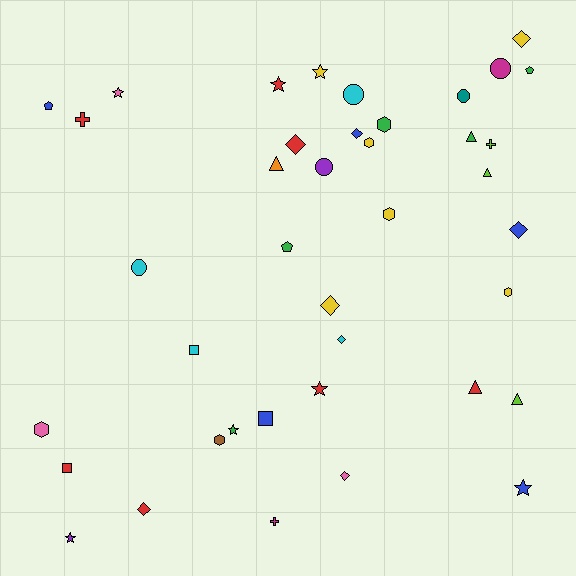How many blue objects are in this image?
There are 5 blue objects.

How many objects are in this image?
There are 40 objects.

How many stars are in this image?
There are 7 stars.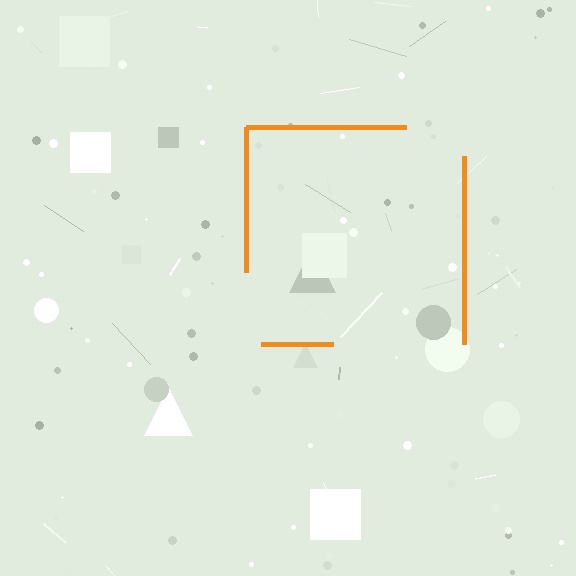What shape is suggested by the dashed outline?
The dashed outline suggests a square.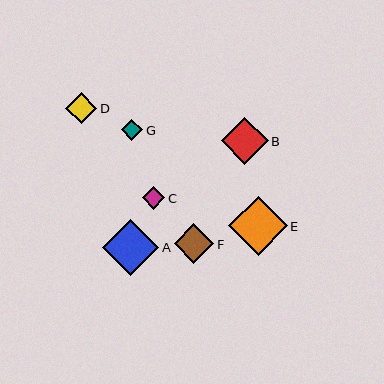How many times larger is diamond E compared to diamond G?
Diamond E is approximately 2.7 times the size of diamond G.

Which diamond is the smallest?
Diamond G is the smallest with a size of approximately 22 pixels.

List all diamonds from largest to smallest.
From largest to smallest: E, A, B, F, D, C, G.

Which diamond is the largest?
Diamond E is the largest with a size of approximately 59 pixels.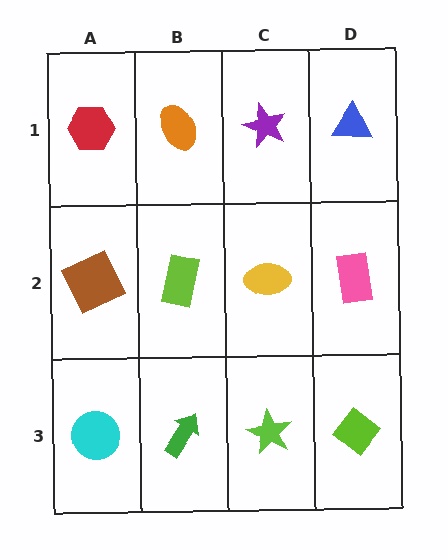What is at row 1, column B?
An orange ellipse.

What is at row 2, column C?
A yellow ellipse.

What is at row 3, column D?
A lime diamond.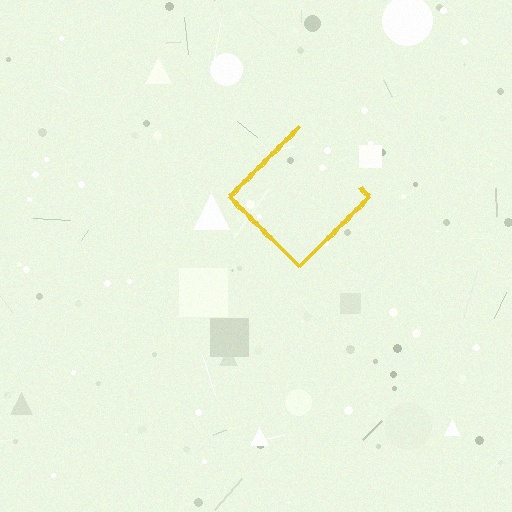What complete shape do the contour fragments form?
The contour fragments form a diamond.